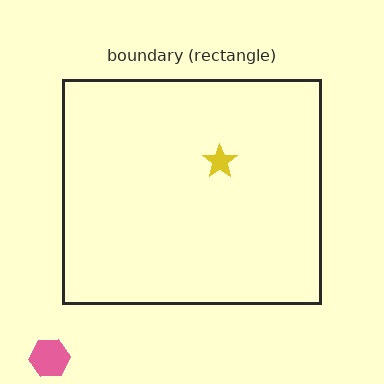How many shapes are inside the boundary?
1 inside, 1 outside.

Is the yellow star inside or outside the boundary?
Inside.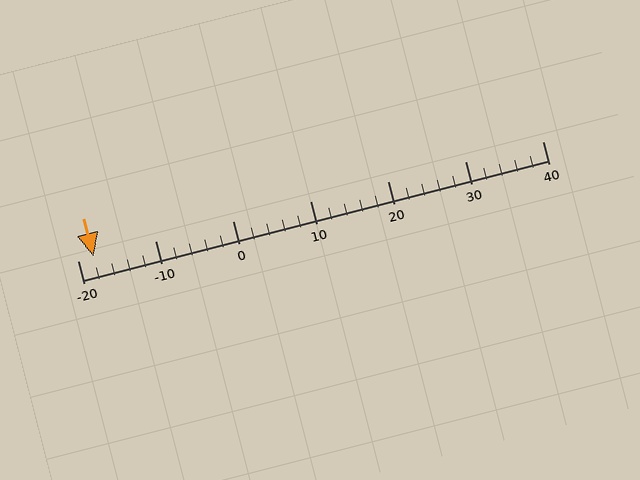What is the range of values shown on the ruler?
The ruler shows values from -20 to 40.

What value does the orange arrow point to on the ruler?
The orange arrow points to approximately -18.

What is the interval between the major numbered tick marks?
The major tick marks are spaced 10 units apart.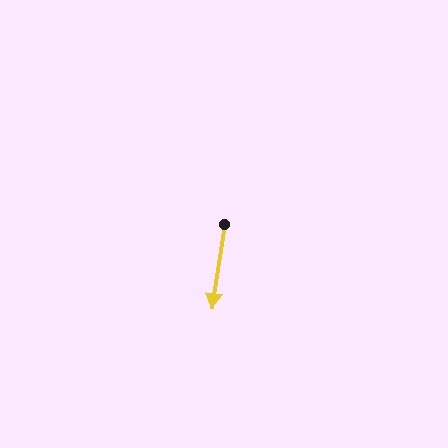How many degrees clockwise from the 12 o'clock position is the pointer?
Approximately 189 degrees.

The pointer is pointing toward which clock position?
Roughly 6 o'clock.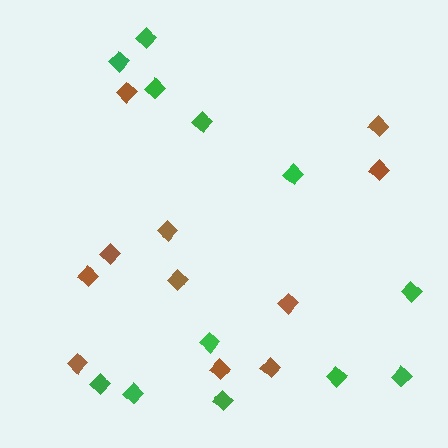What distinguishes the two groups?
There are 2 groups: one group of green diamonds (12) and one group of brown diamonds (11).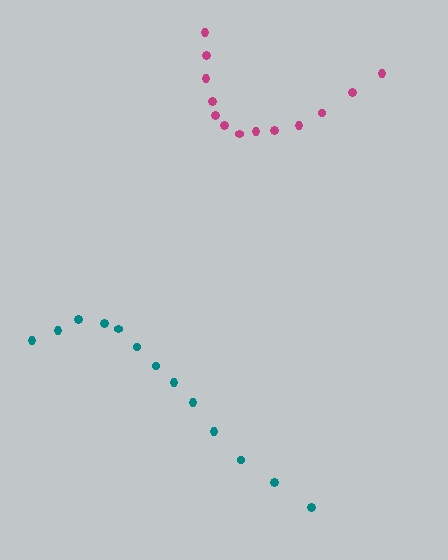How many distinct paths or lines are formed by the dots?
There are 2 distinct paths.